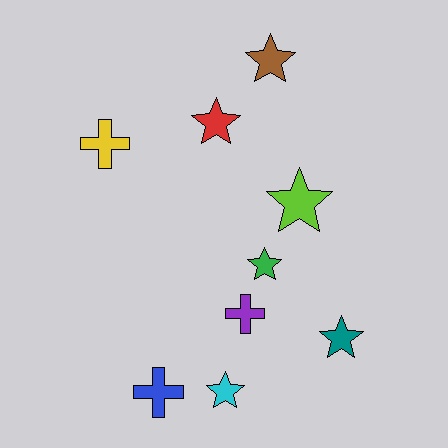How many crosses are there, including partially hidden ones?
There are 3 crosses.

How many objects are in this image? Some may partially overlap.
There are 9 objects.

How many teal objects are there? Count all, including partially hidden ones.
There is 1 teal object.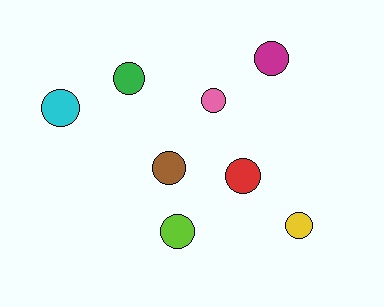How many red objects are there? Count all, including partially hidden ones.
There is 1 red object.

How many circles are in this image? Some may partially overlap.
There are 8 circles.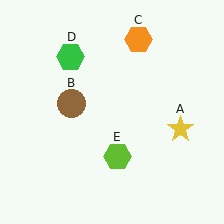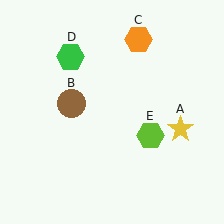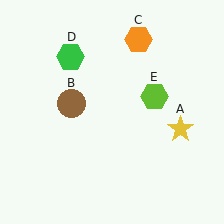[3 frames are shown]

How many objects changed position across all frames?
1 object changed position: lime hexagon (object E).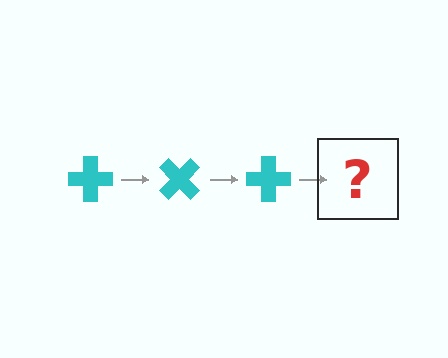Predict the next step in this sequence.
The next step is a cyan cross rotated 135 degrees.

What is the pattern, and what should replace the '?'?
The pattern is that the cross rotates 45 degrees each step. The '?' should be a cyan cross rotated 135 degrees.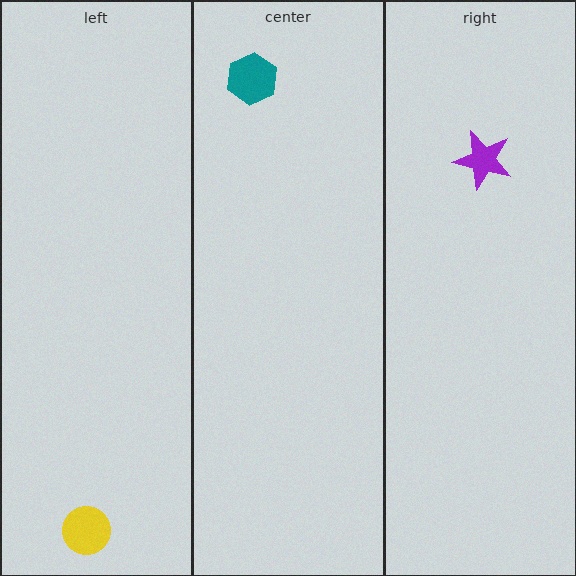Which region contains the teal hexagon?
The center region.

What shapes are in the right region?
The purple star.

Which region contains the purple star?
The right region.